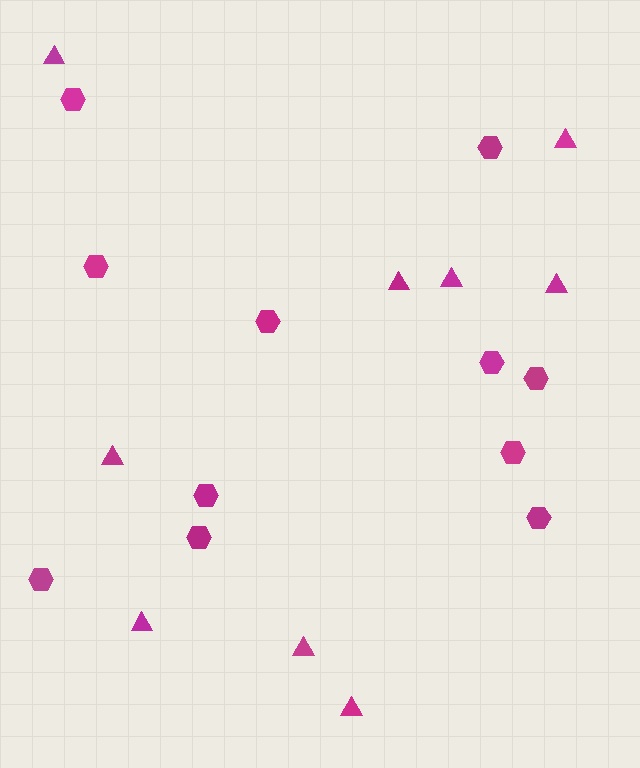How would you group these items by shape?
There are 2 groups: one group of hexagons (11) and one group of triangles (9).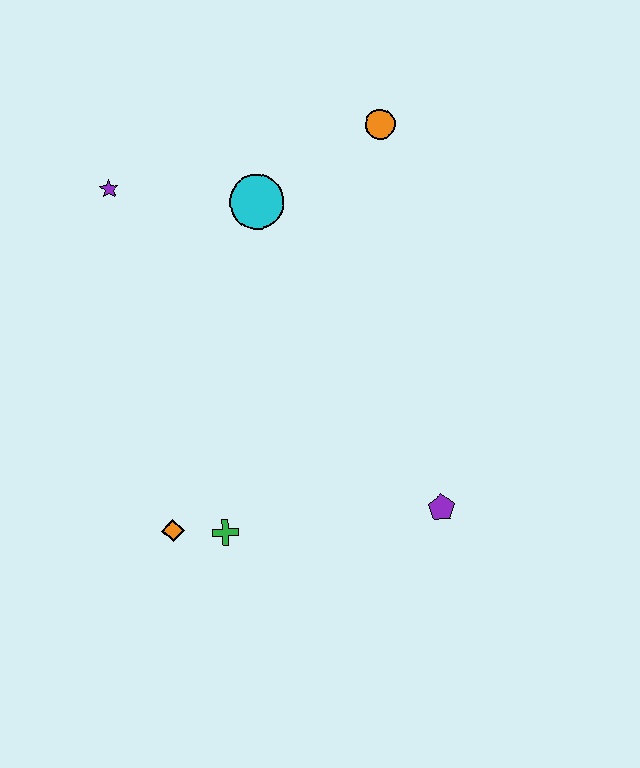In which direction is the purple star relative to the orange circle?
The purple star is to the left of the orange circle.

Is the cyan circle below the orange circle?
Yes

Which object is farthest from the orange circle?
The orange diamond is farthest from the orange circle.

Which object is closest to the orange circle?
The cyan circle is closest to the orange circle.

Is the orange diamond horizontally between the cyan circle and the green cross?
No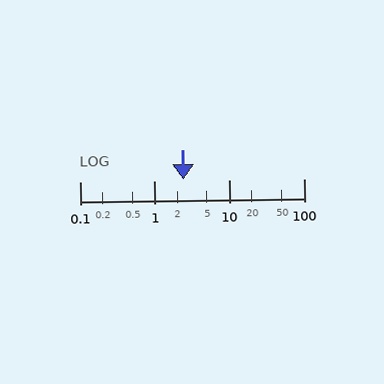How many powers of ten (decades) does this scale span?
The scale spans 3 decades, from 0.1 to 100.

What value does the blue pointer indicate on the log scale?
The pointer indicates approximately 2.4.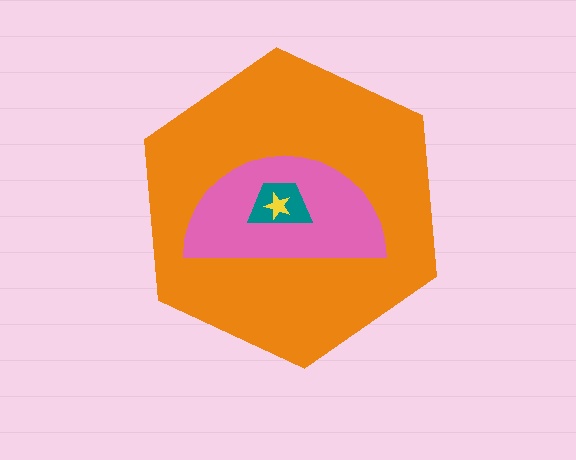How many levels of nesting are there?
4.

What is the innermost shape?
The yellow star.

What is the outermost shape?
The orange hexagon.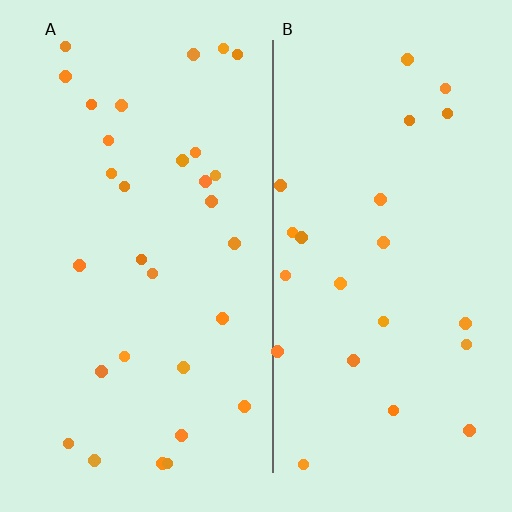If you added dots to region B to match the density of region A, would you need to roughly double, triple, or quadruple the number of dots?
Approximately double.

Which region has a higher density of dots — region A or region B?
A (the left).